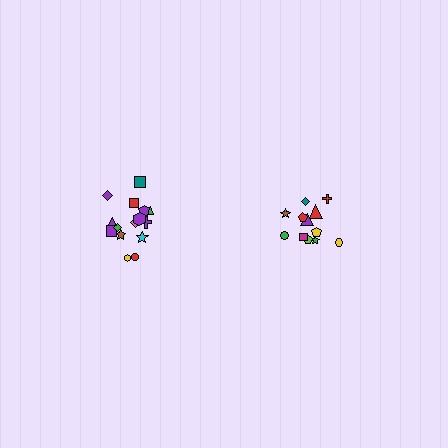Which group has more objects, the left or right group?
The left group.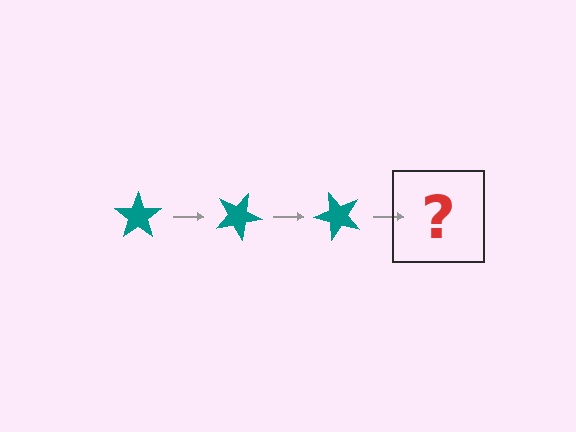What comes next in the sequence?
The next element should be a teal star rotated 75 degrees.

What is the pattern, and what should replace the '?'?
The pattern is that the star rotates 25 degrees each step. The '?' should be a teal star rotated 75 degrees.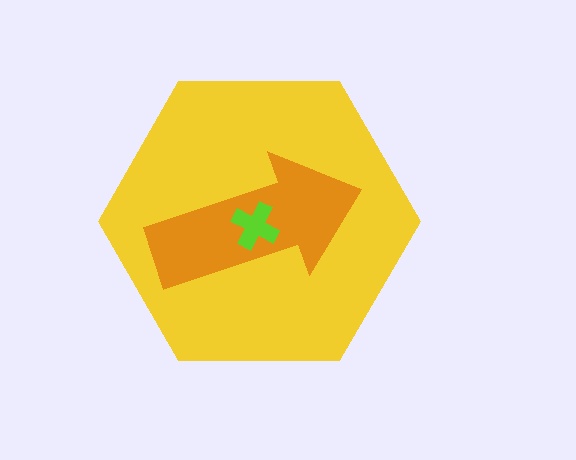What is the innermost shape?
The lime cross.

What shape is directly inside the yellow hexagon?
The orange arrow.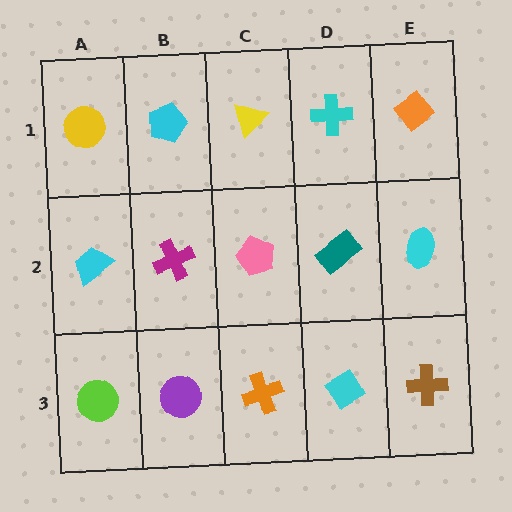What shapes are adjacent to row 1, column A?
A cyan trapezoid (row 2, column A), a cyan pentagon (row 1, column B).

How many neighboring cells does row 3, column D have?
3.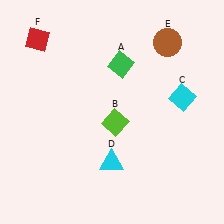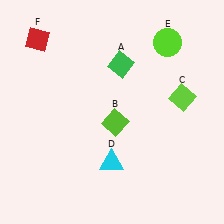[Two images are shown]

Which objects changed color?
C changed from cyan to lime. E changed from brown to lime.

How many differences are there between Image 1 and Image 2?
There are 2 differences between the two images.